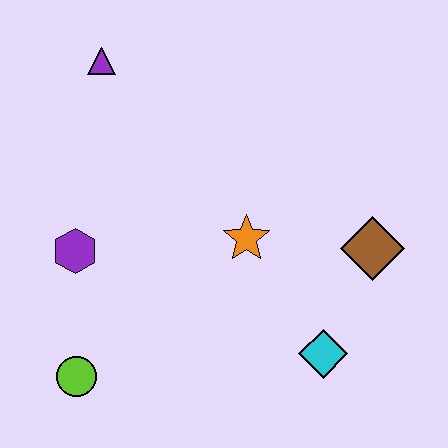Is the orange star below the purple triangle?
Yes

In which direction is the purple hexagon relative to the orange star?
The purple hexagon is to the left of the orange star.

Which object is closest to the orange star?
The brown diamond is closest to the orange star.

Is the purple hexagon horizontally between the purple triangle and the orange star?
No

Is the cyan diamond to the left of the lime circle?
No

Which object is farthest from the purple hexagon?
The brown diamond is farthest from the purple hexagon.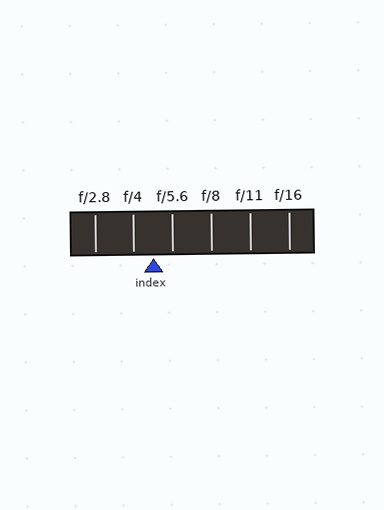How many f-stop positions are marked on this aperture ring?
There are 6 f-stop positions marked.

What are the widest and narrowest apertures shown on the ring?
The widest aperture shown is f/2.8 and the narrowest is f/16.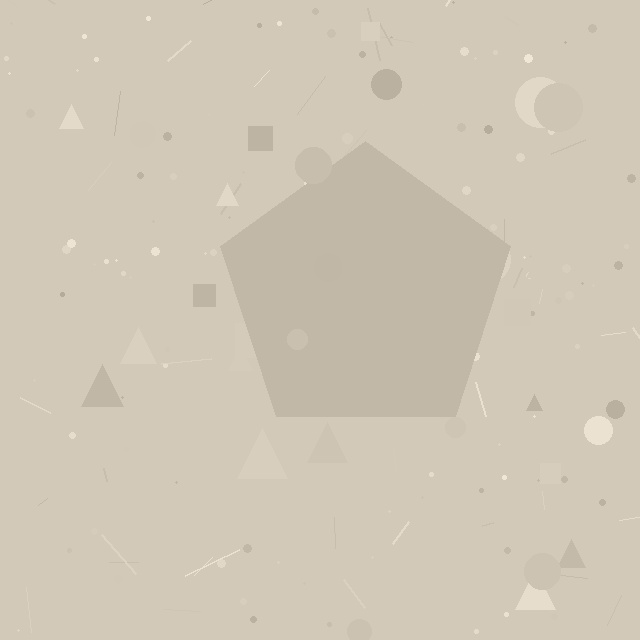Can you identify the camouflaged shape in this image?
The camouflaged shape is a pentagon.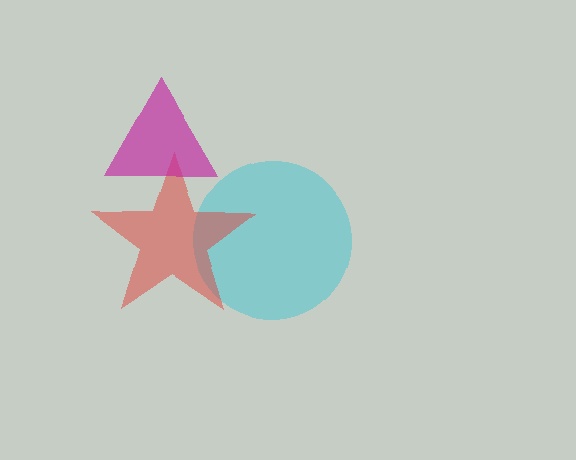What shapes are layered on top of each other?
The layered shapes are: a cyan circle, a red star, a magenta triangle.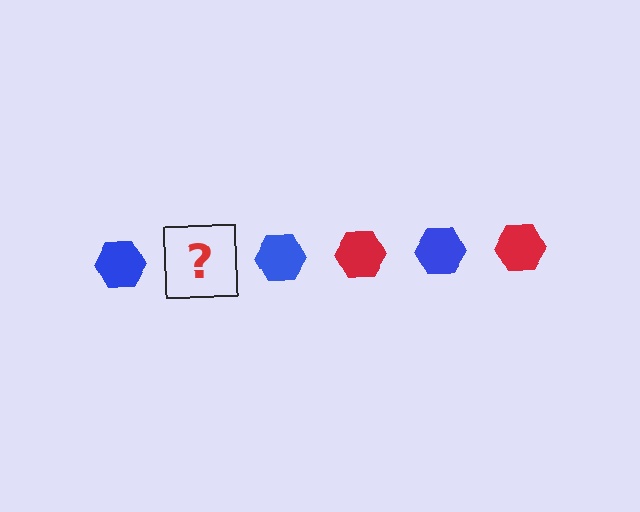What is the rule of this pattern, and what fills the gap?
The rule is that the pattern cycles through blue, red hexagons. The gap should be filled with a red hexagon.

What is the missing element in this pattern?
The missing element is a red hexagon.